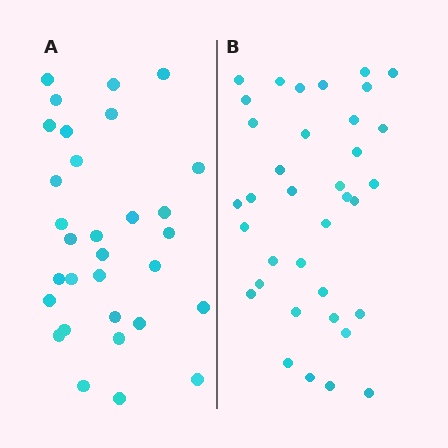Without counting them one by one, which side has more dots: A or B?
Region B (the right region) has more dots.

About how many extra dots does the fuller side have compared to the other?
Region B has about 5 more dots than region A.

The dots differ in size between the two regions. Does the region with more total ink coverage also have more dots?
No. Region A has more total ink coverage because its dots are larger, but region B actually contains more individual dots. Total area can be misleading — the number of items is what matters here.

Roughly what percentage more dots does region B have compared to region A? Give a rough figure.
About 15% more.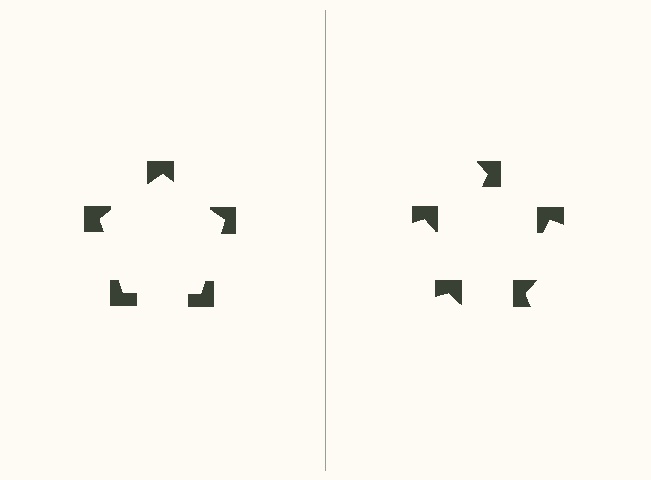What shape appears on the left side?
An illusory pentagon.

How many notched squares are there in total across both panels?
10 — 5 on each side.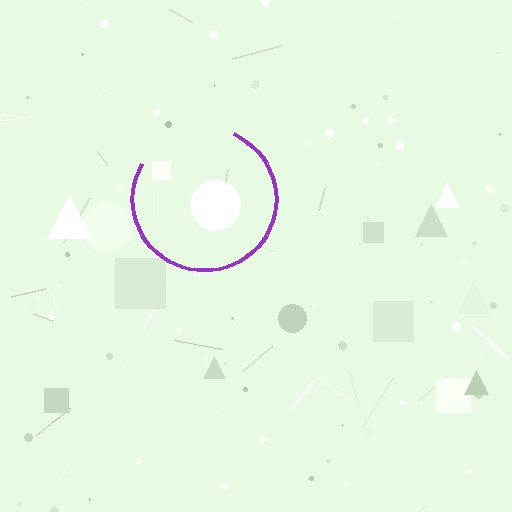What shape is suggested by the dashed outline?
The dashed outline suggests a circle.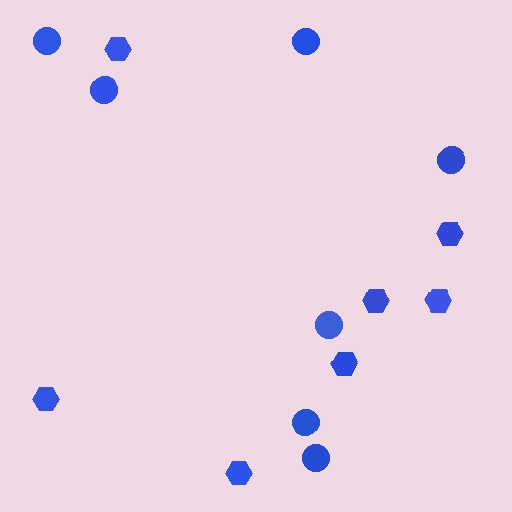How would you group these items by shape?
There are 2 groups: one group of hexagons (7) and one group of circles (7).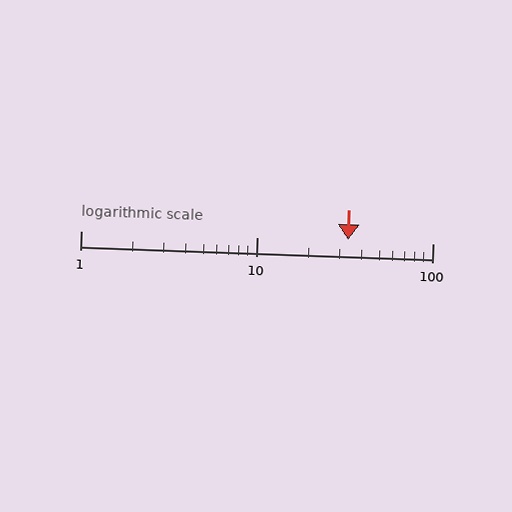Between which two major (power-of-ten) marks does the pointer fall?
The pointer is between 10 and 100.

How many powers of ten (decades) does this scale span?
The scale spans 2 decades, from 1 to 100.